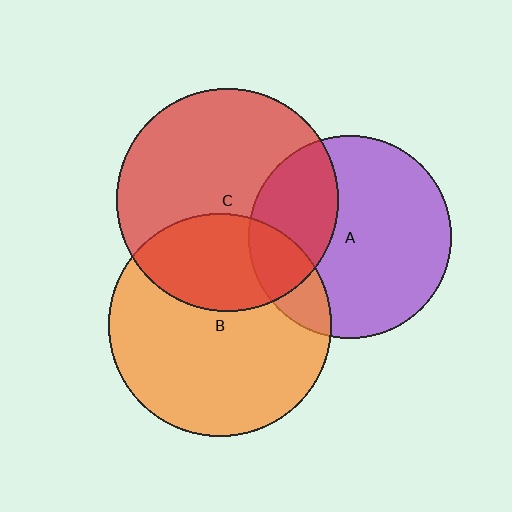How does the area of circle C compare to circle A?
Approximately 1.2 times.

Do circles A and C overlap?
Yes.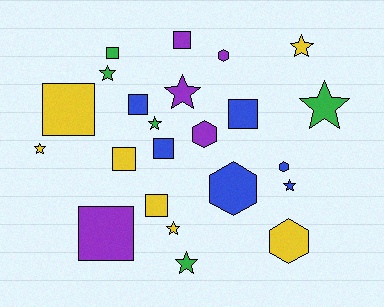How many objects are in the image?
There are 23 objects.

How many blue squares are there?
There are 3 blue squares.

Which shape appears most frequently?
Star, with 9 objects.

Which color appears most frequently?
Yellow, with 7 objects.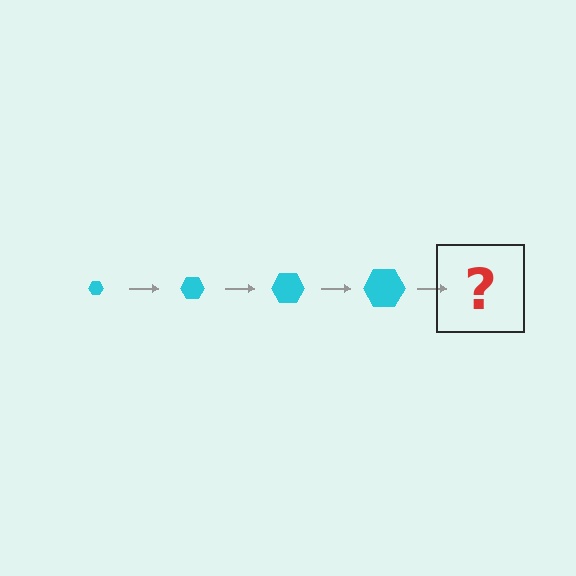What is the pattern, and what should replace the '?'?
The pattern is that the hexagon gets progressively larger each step. The '?' should be a cyan hexagon, larger than the previous one.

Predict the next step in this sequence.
The next step is a cyan hexagon, larger than the previous one.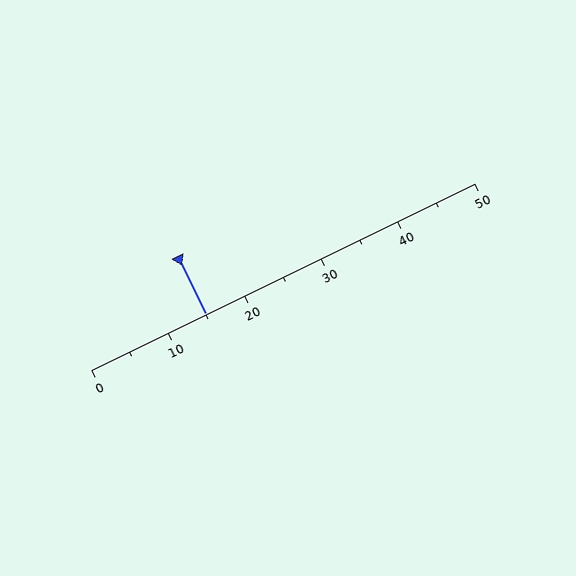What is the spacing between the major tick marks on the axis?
The major ticks are spaced 10 apart.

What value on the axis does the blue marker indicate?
The marker indicates approximately 15.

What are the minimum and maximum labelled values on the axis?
The axis runs from 0 to 50.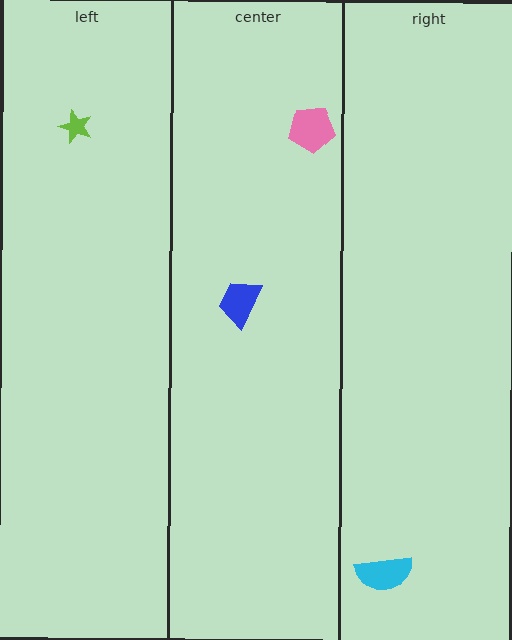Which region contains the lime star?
The left region.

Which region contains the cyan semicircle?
The right region.